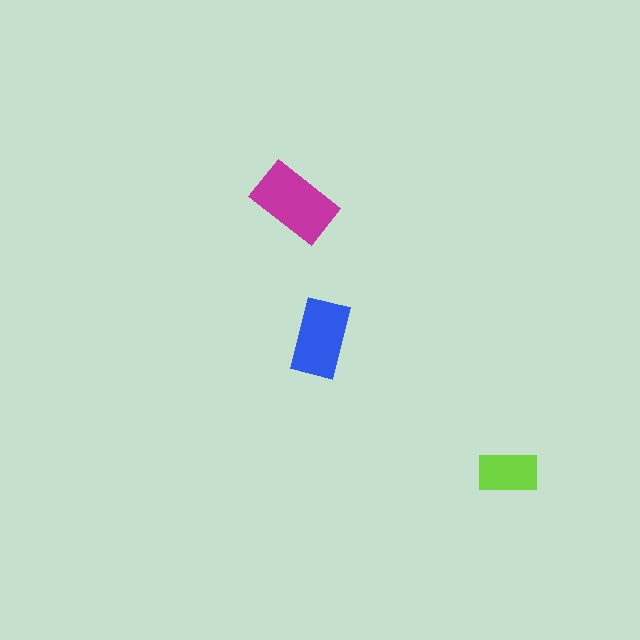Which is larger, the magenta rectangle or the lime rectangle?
The magenta one.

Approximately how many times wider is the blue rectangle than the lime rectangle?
About 1.5 times wider.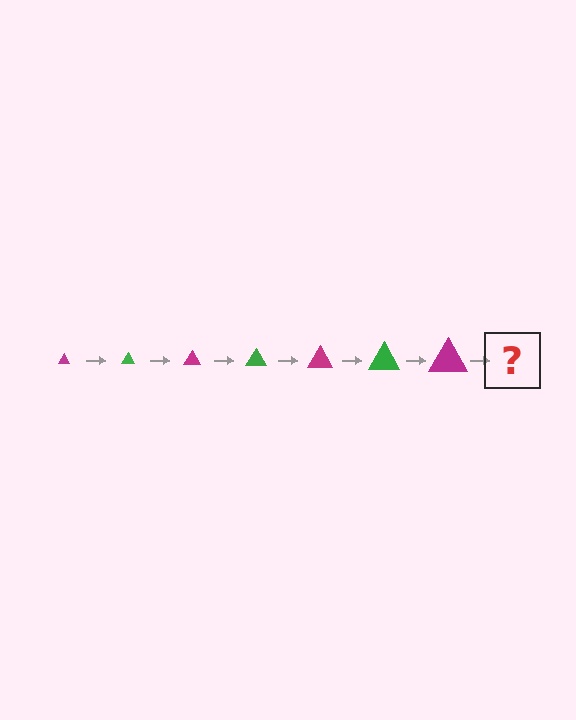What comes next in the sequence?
The next element should be a green triangle, larger than the previous one.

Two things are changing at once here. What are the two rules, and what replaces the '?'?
The two rules are that the triangle grows larger each step and the color cycles through magenta and green. The '?' should be a green triangle, larger than the previous one.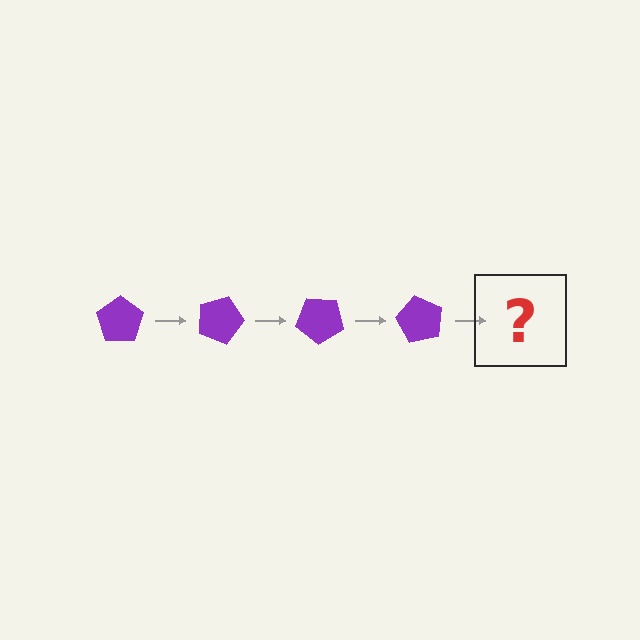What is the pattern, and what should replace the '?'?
The pattern is that the pentagon rotates 20 degrees each step. The '?' should be a purple pentagon rotated 80 degrees.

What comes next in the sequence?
The next element should be a purple pentagon rotated 80 degrees.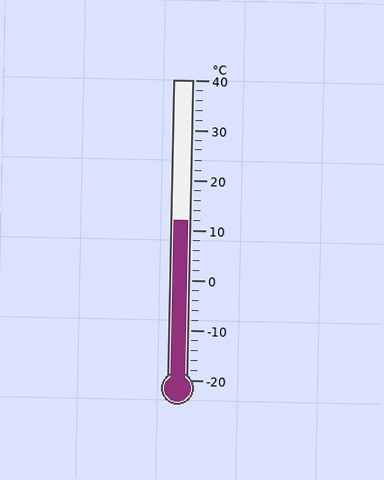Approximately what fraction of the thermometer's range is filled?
The thermometer is filled to approximately 55% of its range.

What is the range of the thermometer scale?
The thermometer scale ranges from -20°C to 40°C.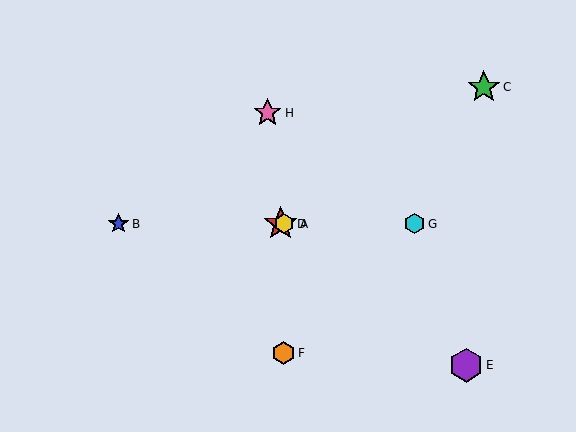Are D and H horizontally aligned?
No, D is at y≈224 and H is at y≈113.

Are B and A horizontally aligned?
Yes, both are at y≈224.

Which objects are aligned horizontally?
Objects A, B, D, G are aligned horizontally.